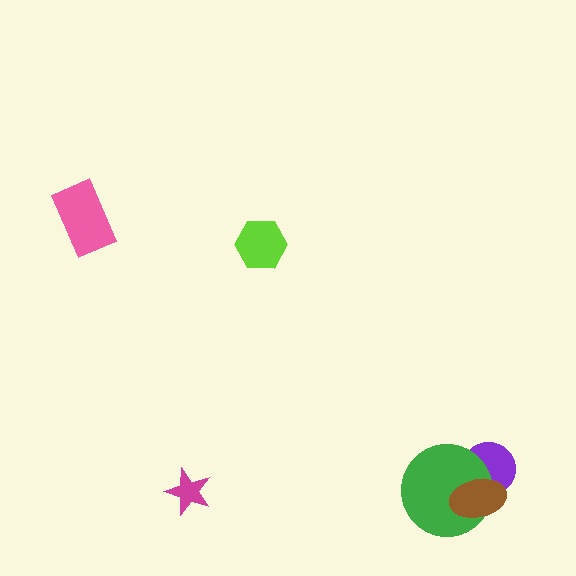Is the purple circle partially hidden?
Yes, it is partially covered by another shape.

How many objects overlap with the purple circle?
2 objects overlap with the purple circle.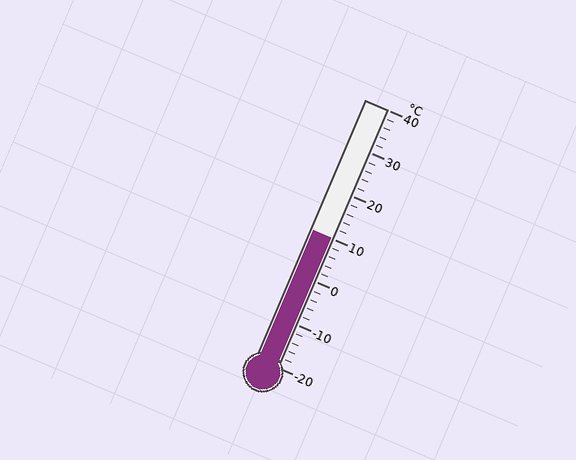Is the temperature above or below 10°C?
The temperature is at 10°C.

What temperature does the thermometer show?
The thermometer shows approximately 10°C.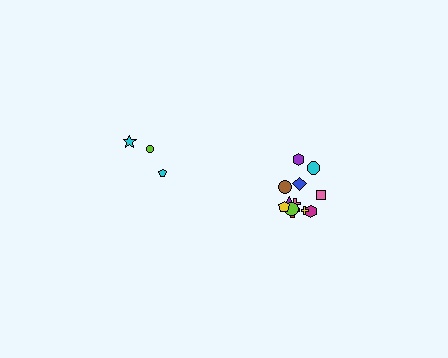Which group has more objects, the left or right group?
The right group.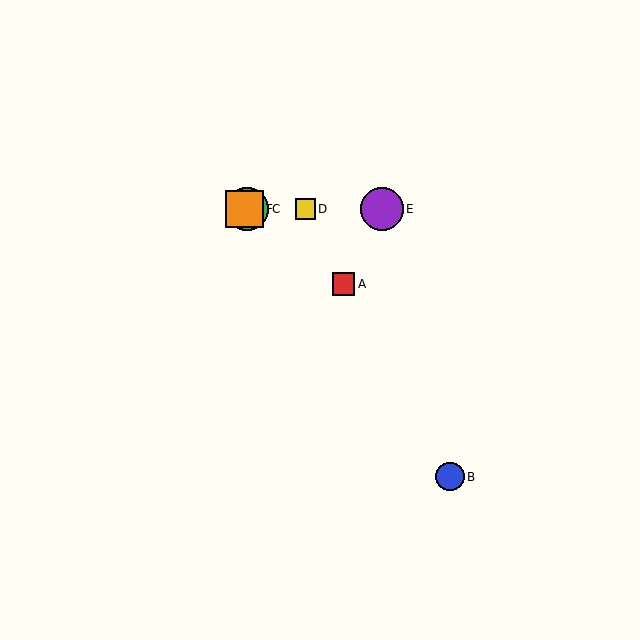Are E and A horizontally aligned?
No, E is at y≈209 and A is at y≈284.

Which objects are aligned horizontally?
Objects C, D, E, F are aligned horizontally.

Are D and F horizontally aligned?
Yes, both are at y≈209.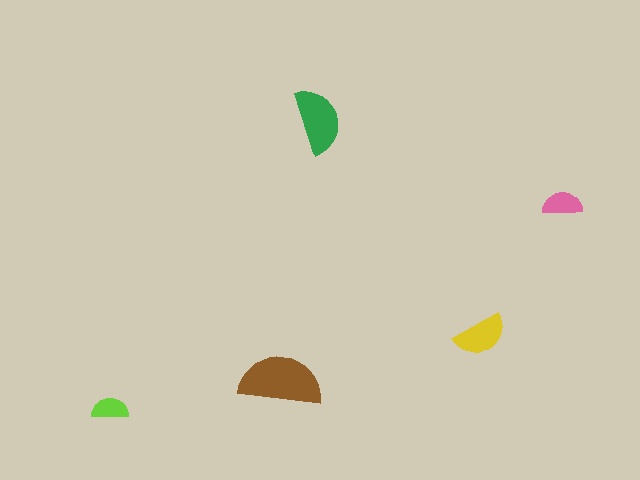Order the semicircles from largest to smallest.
the brown one, the green one, the yellow one, the pink one, the lime one.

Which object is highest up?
The green semicircle is topmost.